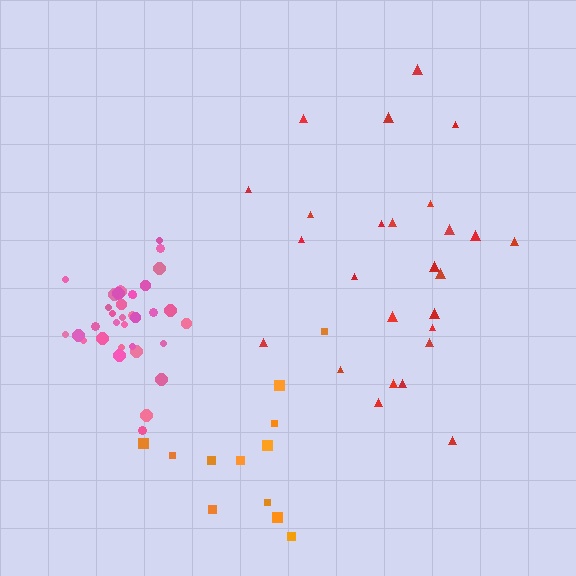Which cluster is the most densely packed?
Pink.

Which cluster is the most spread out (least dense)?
Orange.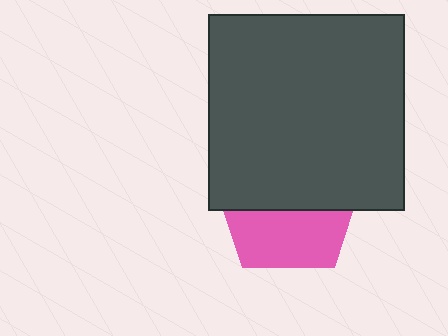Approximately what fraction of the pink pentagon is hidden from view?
Roughly 57% of the pink pentagon is hidden behind the dark gray square.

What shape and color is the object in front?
The object in front is a dark gray square.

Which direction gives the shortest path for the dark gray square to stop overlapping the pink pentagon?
Moving up gives the shortest separation.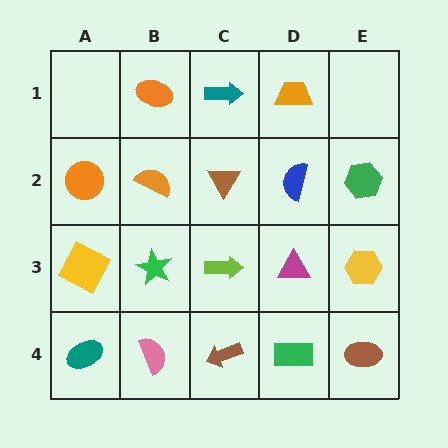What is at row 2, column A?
An orange circle.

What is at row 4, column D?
A green rectangle.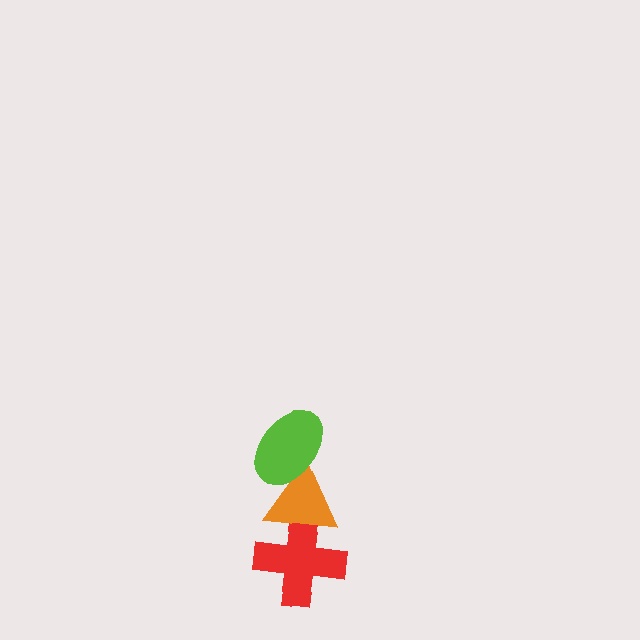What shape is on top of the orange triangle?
The lime ellipse is on top of the orange triangle.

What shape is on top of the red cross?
The orange triangle is on top of the red cross.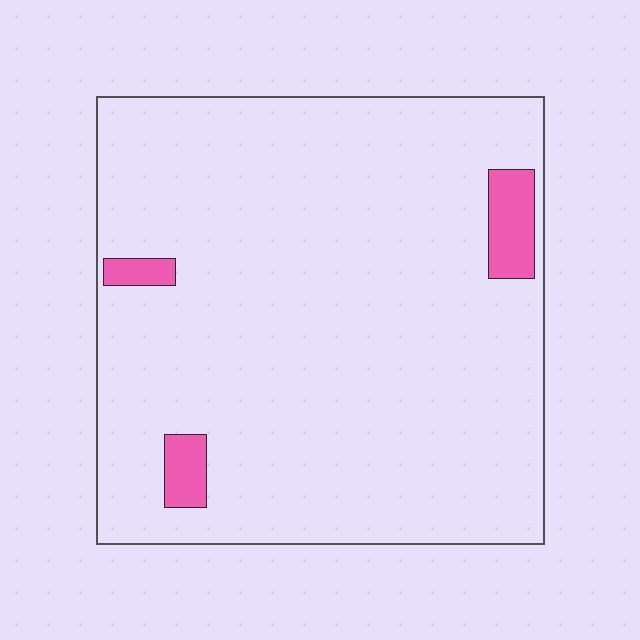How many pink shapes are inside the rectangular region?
3.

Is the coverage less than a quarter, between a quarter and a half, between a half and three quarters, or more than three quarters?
Less than a quarter.